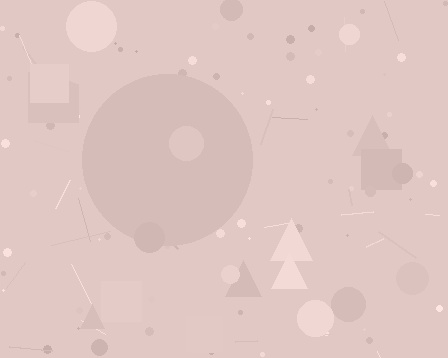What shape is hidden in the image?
A circle is hidden in the image.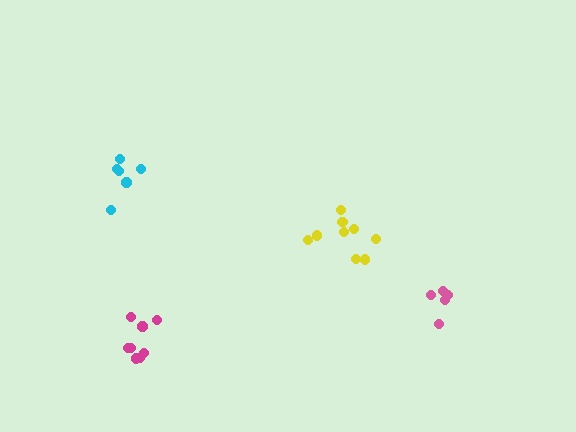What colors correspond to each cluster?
The clusters are colored: yellow, pink, cyan, magenta.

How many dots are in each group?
Group 1: 9 dots, Group 2: 5 dots, Group 3: 6 dots, Group 4: 8 dots (28 total).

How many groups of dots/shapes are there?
There are 4 groups.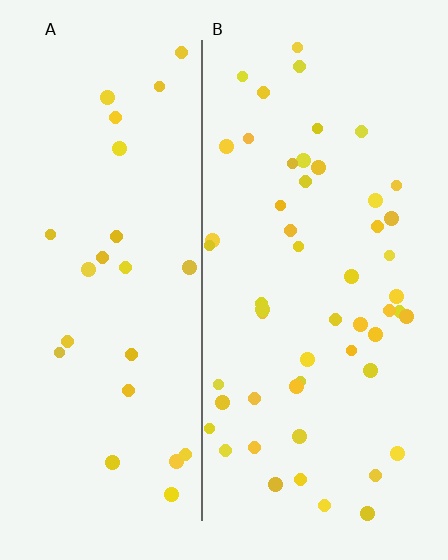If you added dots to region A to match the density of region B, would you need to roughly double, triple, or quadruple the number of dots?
Approximately double.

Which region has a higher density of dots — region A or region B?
B (the right).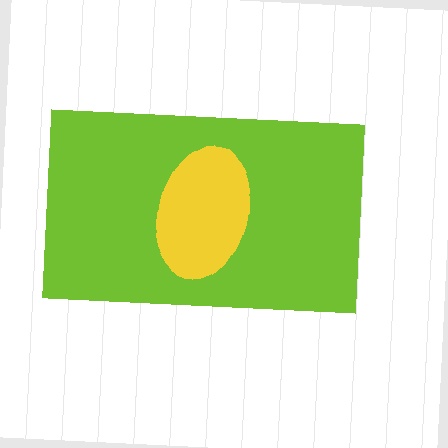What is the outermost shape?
The lime rectangle.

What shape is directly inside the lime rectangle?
The yellow ellipse.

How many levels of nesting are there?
2.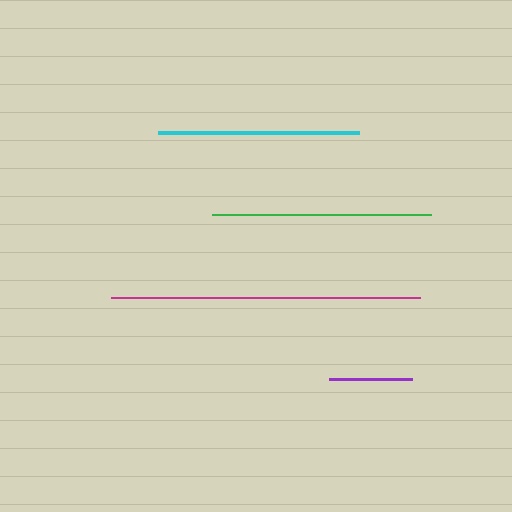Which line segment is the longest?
The magenta line is the longest at approximately 308 pixels.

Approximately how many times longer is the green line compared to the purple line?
The green line is approximately 2.6 times the length of the purple line.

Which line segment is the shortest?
The purple line is the shortest at approximately 83 pixels.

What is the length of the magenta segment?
The magenta segment is approximately 308 pixels long.